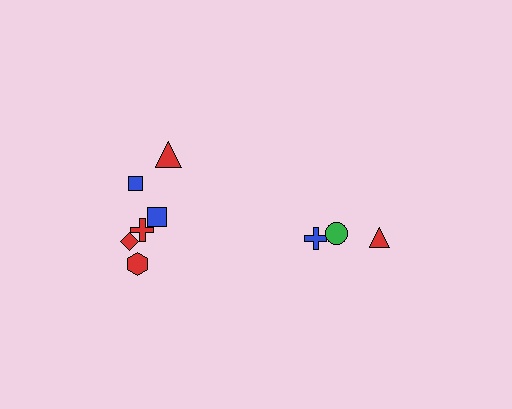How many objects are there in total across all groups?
There are 9 objects.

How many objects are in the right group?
There are 3 objects.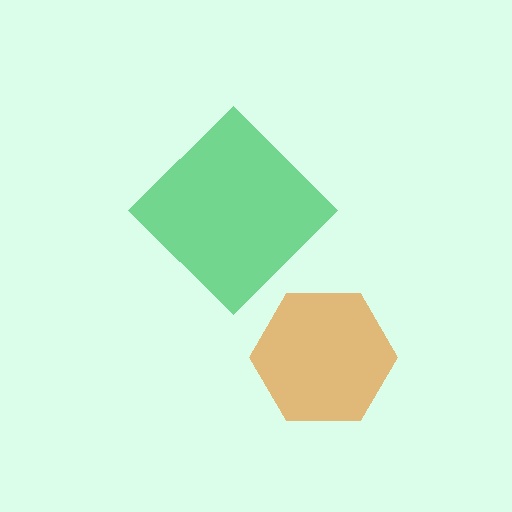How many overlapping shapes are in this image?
There are 2 overlapping shapes in the image.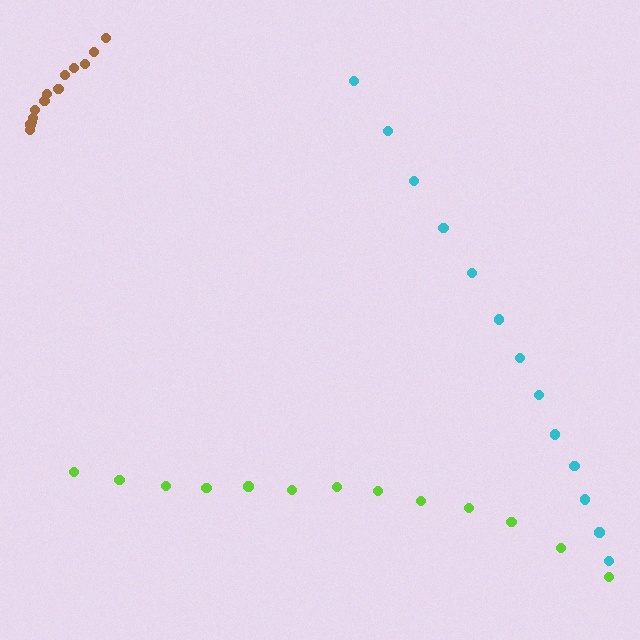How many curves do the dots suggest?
There are 3 distinct paths.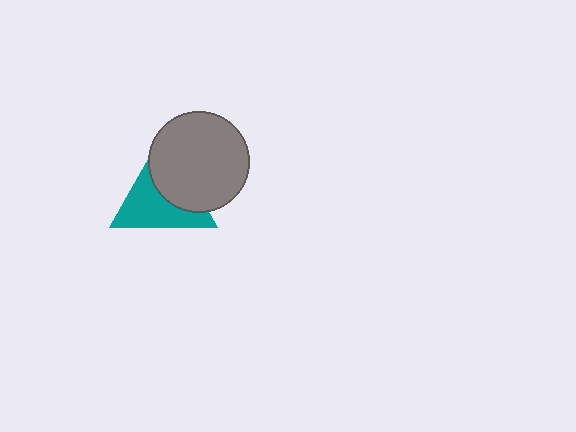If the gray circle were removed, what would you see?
You would see the complete teal triangle.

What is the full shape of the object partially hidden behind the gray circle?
The partially hidden object is a teal triangle.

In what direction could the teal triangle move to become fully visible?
The teal triangle could move toward the lower-left. That would shift it out from behind the gray circle entirely.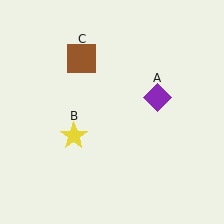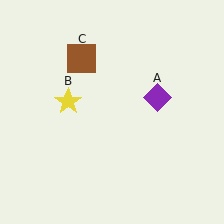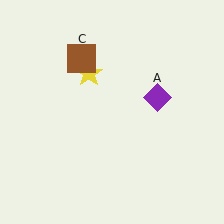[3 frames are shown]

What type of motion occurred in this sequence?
The yellow star (object B) rotated clockwise around the center of the scene.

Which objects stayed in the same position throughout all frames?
Purple diamond (object A) and brown square (object C) remained stationary.